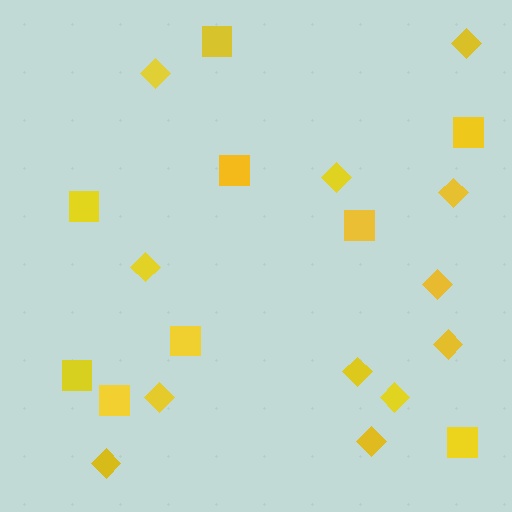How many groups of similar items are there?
There are 2 groups: one group of squares (9) and one group of diamonds (12).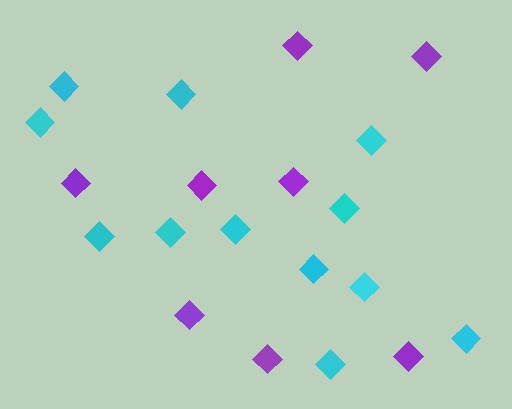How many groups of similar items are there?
There are 2 groups: one group of cyan diamonds (12) and one group of purple diamonds (8).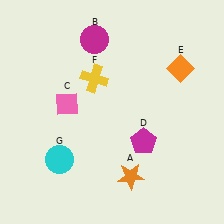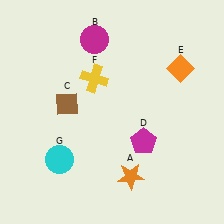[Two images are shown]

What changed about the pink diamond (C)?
In Image 1, C is pink. In Image 2, it changed to brown.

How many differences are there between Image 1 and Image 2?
There is 1 difference between the two images.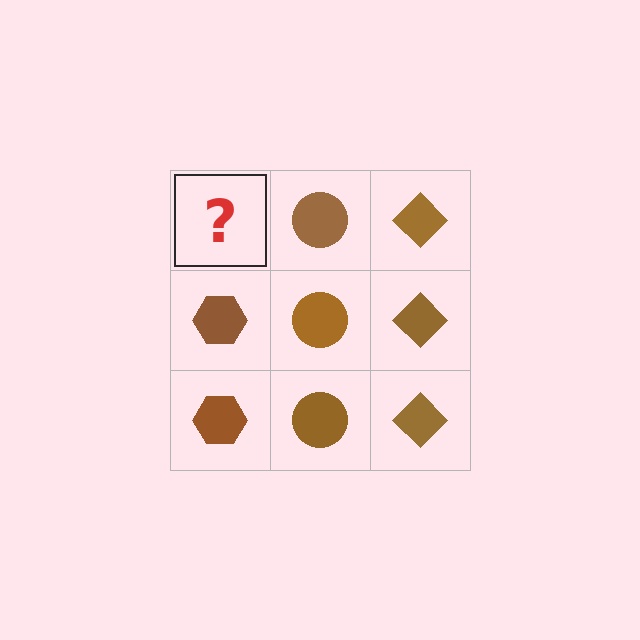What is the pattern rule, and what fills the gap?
The rule is that each column has a consistent shape. The gap should be filled with a brown hexagon.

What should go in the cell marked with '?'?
The missing cell should contain a brown hexagon.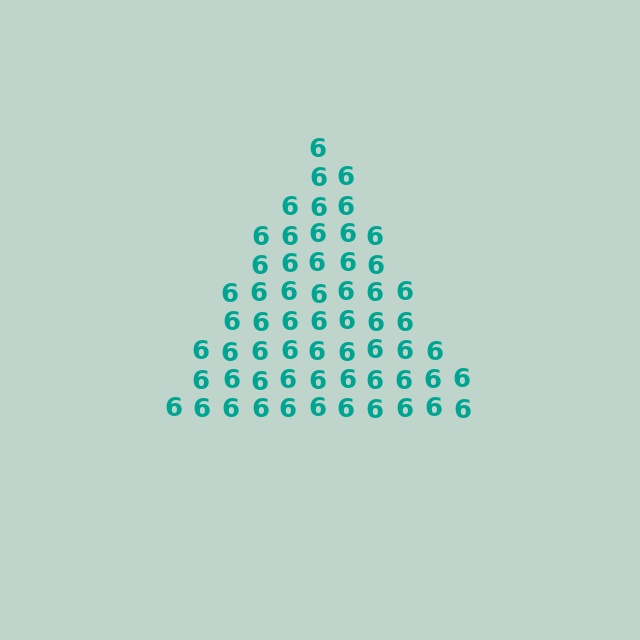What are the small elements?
The small elements are digit 6's.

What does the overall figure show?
The overall figure shows a triangle.